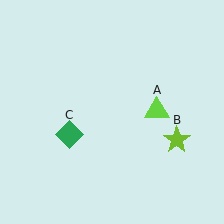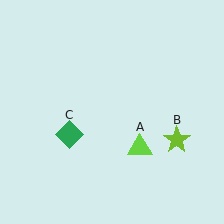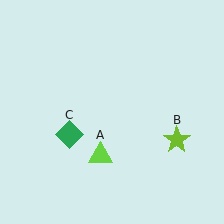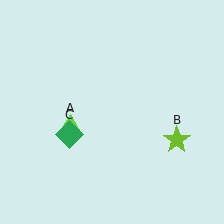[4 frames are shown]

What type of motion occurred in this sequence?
The lime triangle (object A) rotated clockwise around the center of the scene.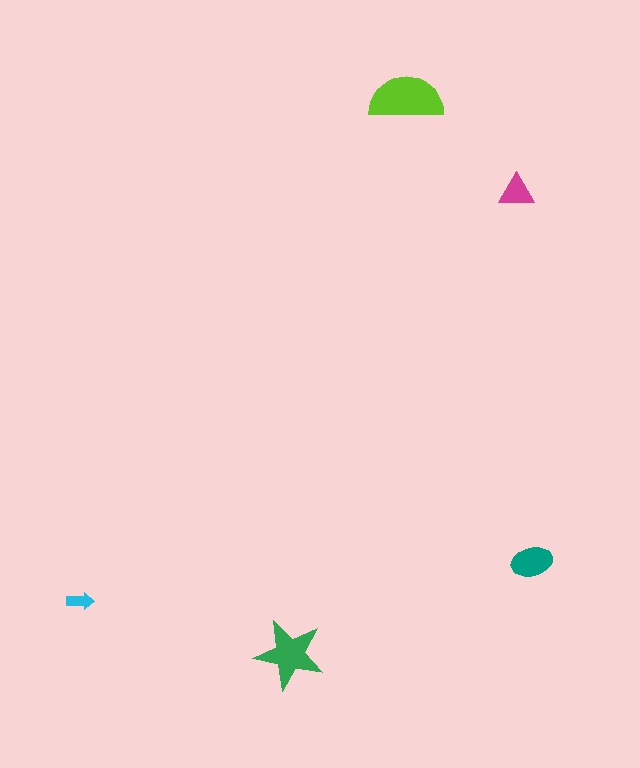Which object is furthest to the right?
The teal ellipse is rightmost.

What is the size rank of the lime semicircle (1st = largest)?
1st.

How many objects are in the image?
There are 5 objects in the image.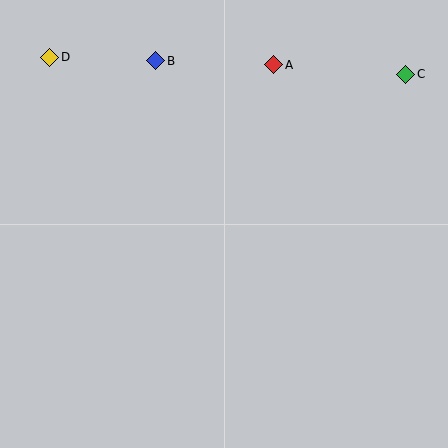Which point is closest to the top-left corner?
Point D is closest to the top-left corner.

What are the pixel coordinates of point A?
Point A is at (274, 65).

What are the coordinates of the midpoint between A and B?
The midpoint between A and B is at (215, 63).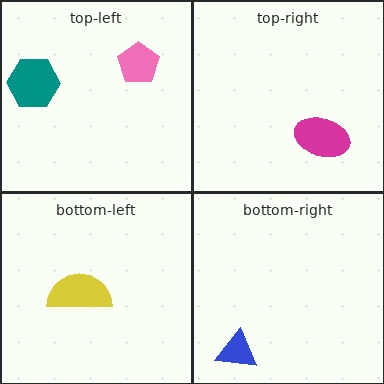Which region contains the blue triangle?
The bottom-right region.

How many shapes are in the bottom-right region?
1.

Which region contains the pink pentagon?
The top-left region.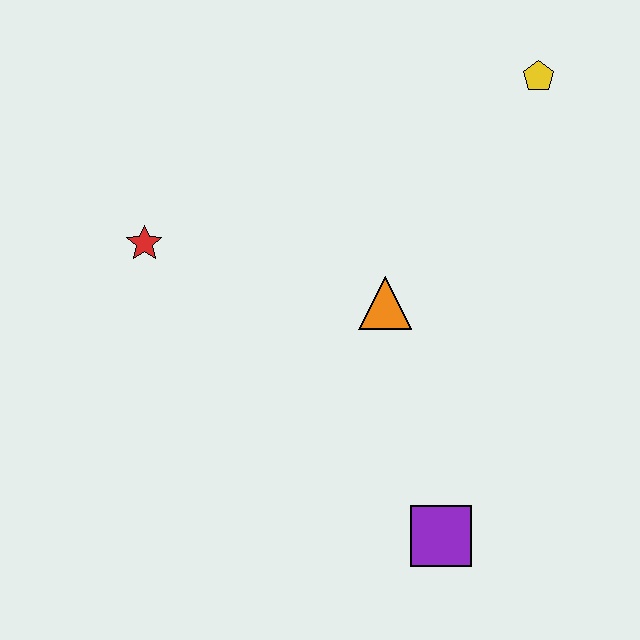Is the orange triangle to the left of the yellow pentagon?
Yes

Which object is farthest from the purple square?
The yellow pentagon is farthest from the purple square.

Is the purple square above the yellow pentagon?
No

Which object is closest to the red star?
The orange triangle is closest to the red star.